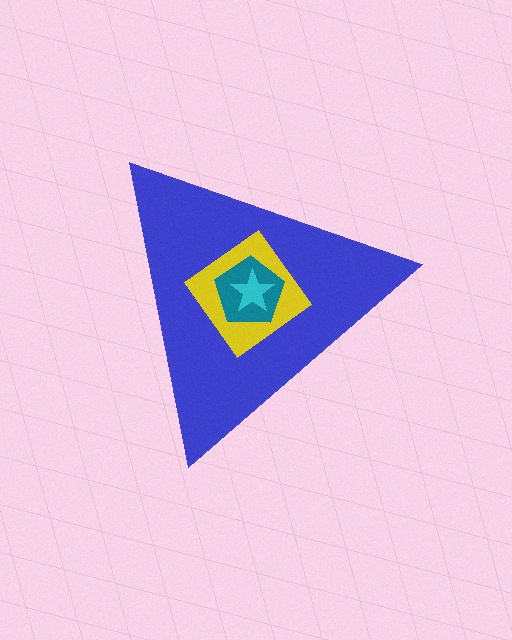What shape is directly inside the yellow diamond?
The teal pentagon.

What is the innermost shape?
The cyan star.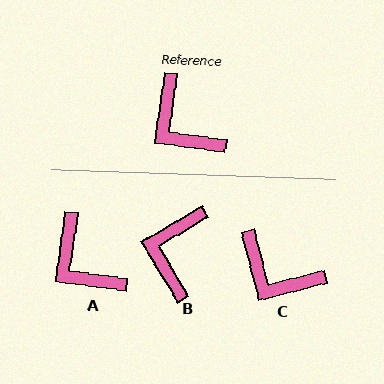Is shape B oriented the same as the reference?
No, it is off by about 51 degrees.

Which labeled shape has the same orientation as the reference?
A.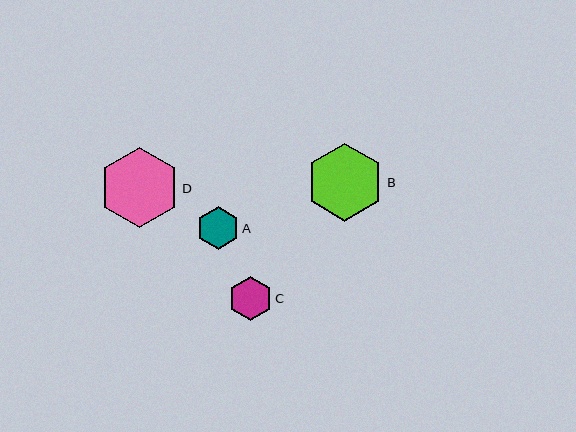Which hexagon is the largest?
Hexagon D is the largest with a size of approximately 81 pixels.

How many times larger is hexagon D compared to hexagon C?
Hexagon D is approximately 1.9 times the size of hexagon C.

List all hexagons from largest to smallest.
From largest to smallest: D, B, C, A.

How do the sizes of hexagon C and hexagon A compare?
Hexagon C and hexagon A are approximately the same size.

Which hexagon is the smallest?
Hexagon A is the smallest with a size of approximately 43 pixels.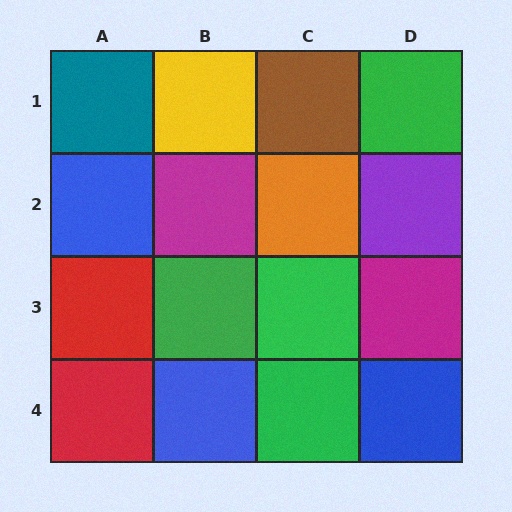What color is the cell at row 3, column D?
Magenta.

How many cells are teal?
1 cell is teal.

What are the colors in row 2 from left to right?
Blue, magenta, orange, purple.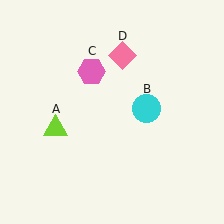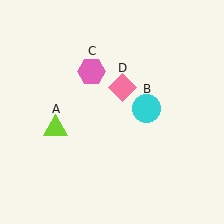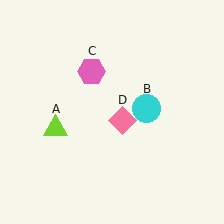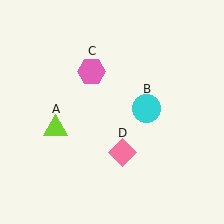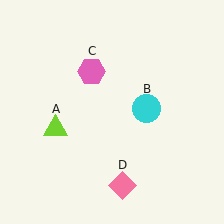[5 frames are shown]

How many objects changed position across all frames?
1 object changed position: pink diamond (object D).